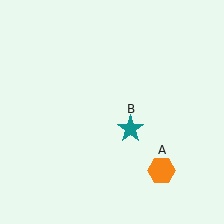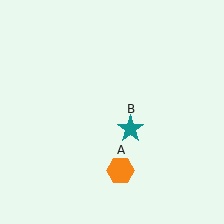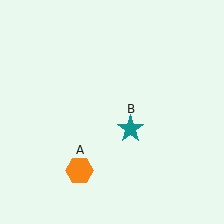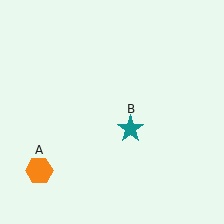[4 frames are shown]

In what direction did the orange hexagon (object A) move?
The orange hexagon (object A) moved left.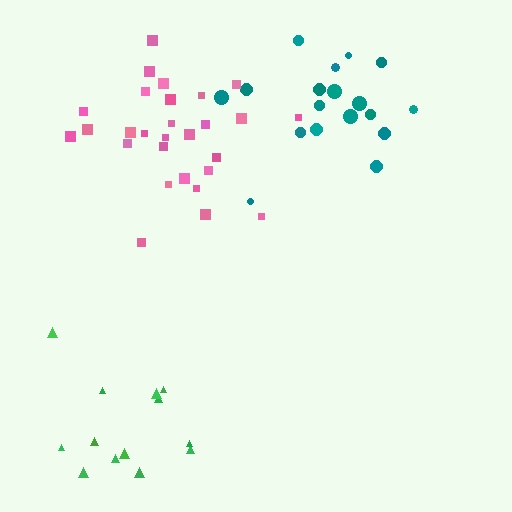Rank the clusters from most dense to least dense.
pink, teal, green.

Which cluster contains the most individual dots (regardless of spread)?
Pink (28).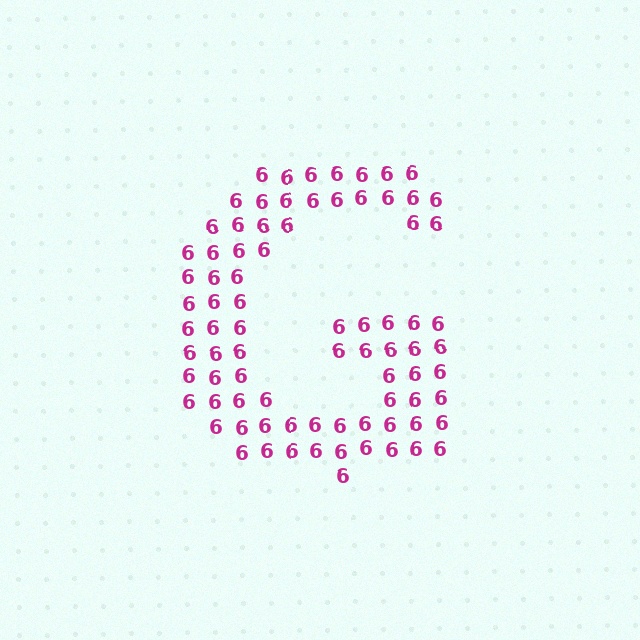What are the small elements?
The small elements are digit 6's.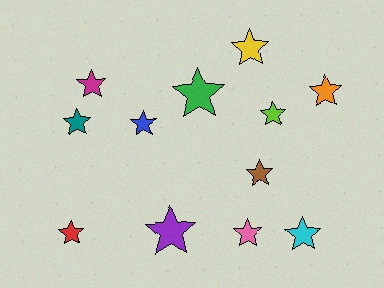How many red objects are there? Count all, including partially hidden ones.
There is 1 red object.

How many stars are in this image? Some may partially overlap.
There are 12 stars.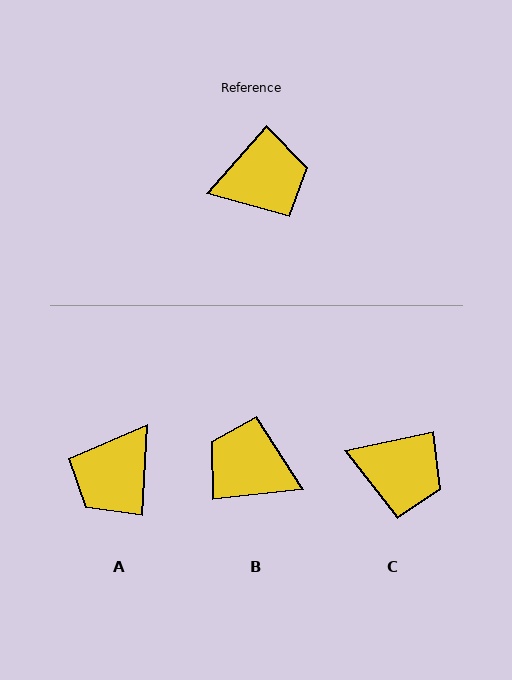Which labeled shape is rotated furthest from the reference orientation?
A, about 141 degrees away.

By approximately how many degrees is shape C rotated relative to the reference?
Approximately 36 degrees clockwise.